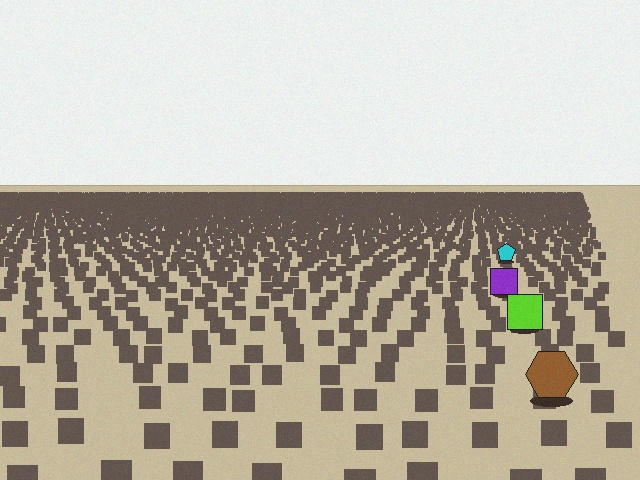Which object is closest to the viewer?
The brown hexagon is closest. The texture marks near it are larger and more spread out.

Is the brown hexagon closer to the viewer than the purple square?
Yes. The brown hexagon is closer — you can tell from the texture gradient: the ground texture is coarser near it.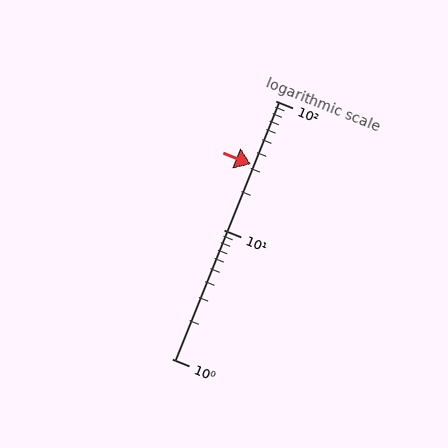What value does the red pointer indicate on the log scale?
The pointer indicates approximately 32.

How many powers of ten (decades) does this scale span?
The scale spans 2 decades, from 1 to 100.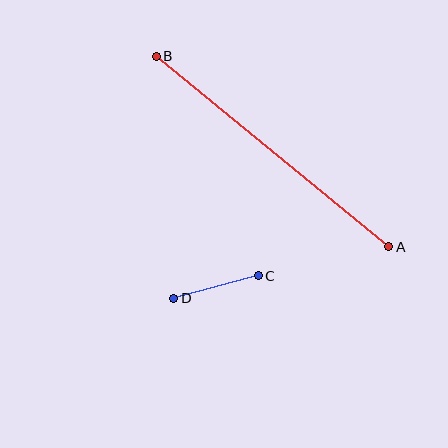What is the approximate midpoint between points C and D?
The midpoint is at approximately (216, 287) pixels.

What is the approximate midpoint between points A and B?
The midpoint is at approximately (272, 152) pixels.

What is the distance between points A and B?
The distance is approximately 301 pixels.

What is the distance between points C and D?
The distance is approximately 88 pixels.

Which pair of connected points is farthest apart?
Points A and B are farthest apart.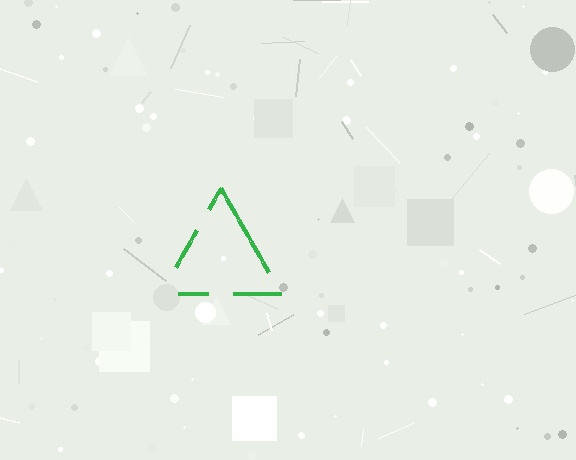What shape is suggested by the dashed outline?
The dashed outline suggests a triangle.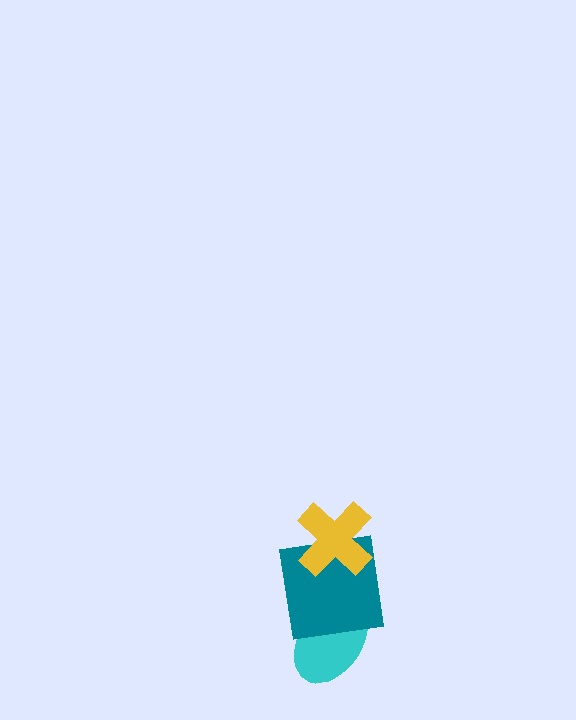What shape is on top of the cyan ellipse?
The teal square is on top of the cyan ellipse.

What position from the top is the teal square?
The teal square is 2nd from the top.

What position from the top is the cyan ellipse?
The cyan ellipse is 3rd from the top.